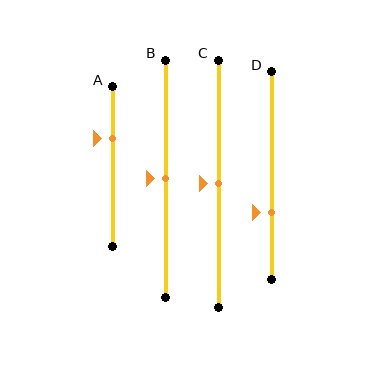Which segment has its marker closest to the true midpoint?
Segment B has its marker closest to the true midpoint.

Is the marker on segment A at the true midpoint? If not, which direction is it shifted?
No, the marker on segment A is shifted upward by about 17% of the segment length.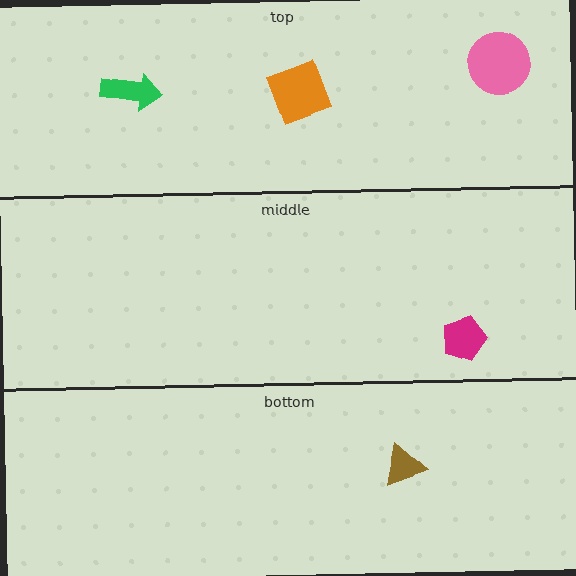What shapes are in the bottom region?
The brown triangle.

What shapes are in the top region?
The orange square, the green arrow, the pink circle.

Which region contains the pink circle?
The top region.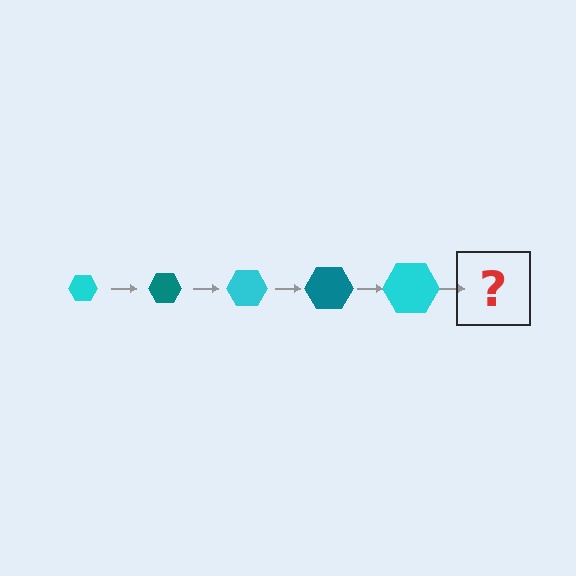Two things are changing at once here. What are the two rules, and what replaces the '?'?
The two rules are that the hexagon grows larger each step and the color cycles through cyan and teal. The '?' should be a teal hexagon, larger than the previous one.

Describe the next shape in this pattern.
It should be a teal hexagon, larger than the previous one.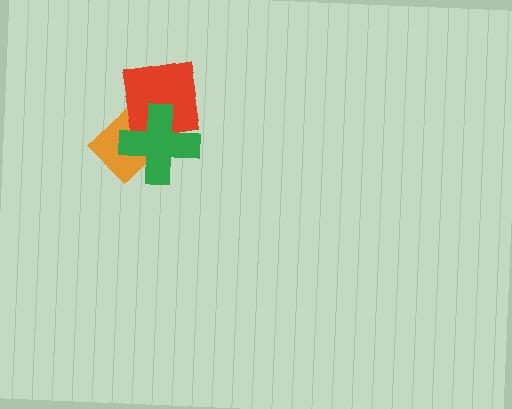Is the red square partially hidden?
Yes, it is partially covered by another shape.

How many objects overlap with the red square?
2 objects overlap with the red square.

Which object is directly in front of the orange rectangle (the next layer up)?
The red square is directly in front of the orange rectangle.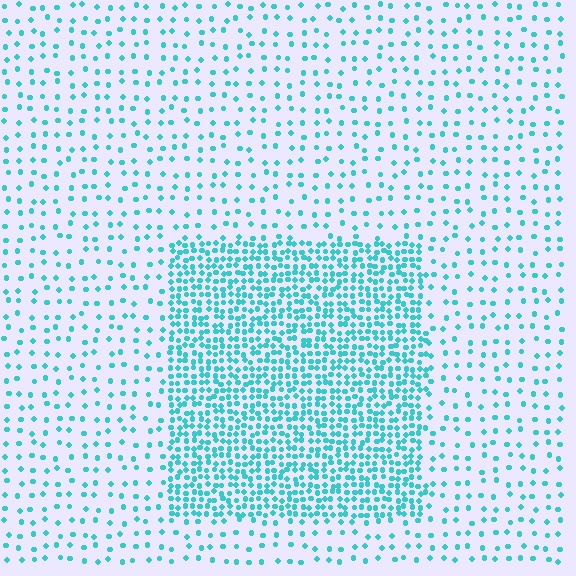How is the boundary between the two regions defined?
The boundary is defined by a change in element density (approximately 3.1x ratio). All elements are the same color, size, and shape.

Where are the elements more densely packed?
The elements are more densely packed inside the rectangle boundary.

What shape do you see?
I see a rectangle.